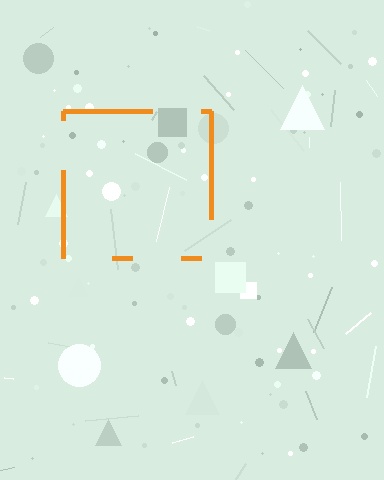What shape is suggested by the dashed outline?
The dashed outline suggests a square.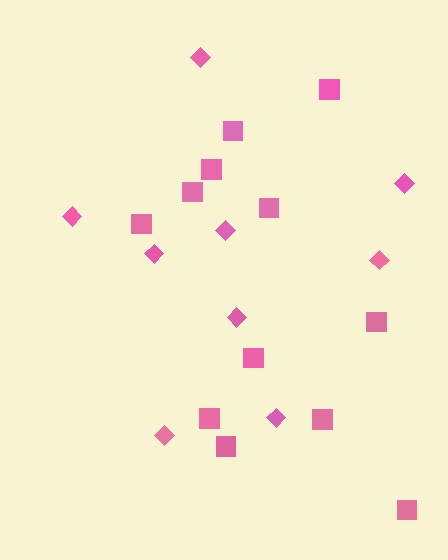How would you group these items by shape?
There are 2 groups: one group of squares (12) and one group of diamonds (9).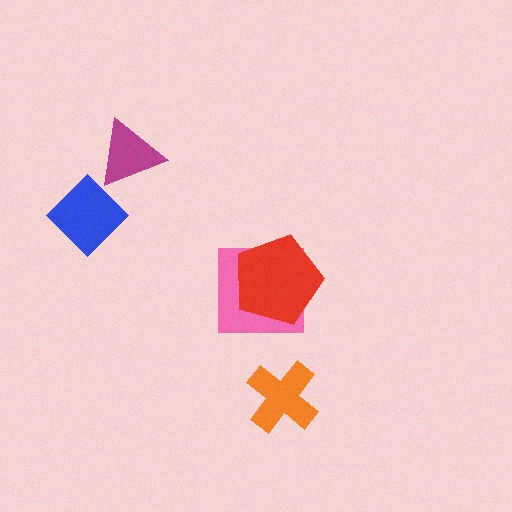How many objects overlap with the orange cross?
0 objects overlap with the orange cross.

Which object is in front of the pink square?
The red pentagon is in front of the pink square.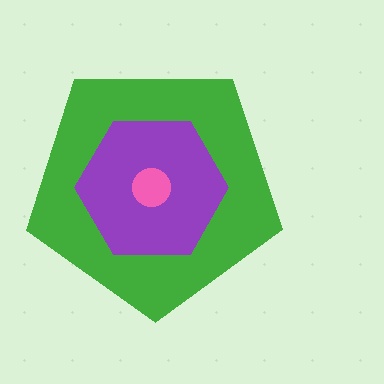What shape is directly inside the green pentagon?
The purple hexagon.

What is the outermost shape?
The green pentagon.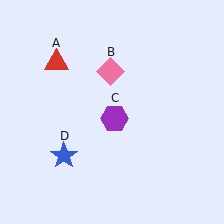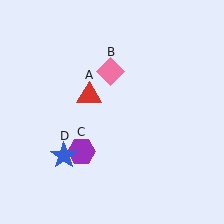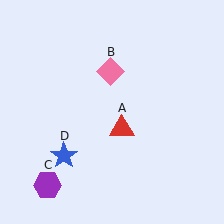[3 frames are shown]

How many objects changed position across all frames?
2 objects changed position: red triangle (object A), purple hexagon (object C).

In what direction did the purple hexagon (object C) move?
The purple hexagon (object C) moved down and to the left.